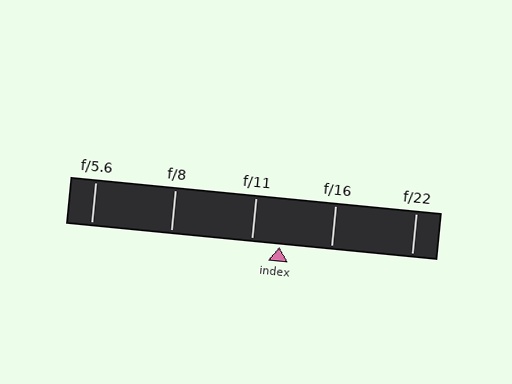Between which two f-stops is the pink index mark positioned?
The index mark is between f/11 and f/16.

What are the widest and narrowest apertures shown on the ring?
The widest aperture shown is f/5.6 and the narrowest is f/22.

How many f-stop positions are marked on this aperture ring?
There are 5 f-stop positions marked.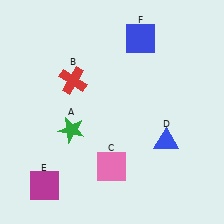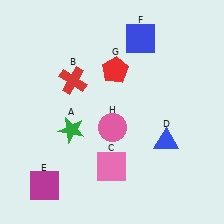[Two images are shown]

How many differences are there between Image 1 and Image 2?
There are 2 differences between the two images.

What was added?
A red pentagon (G), a pink circle (H) were added in Image 2.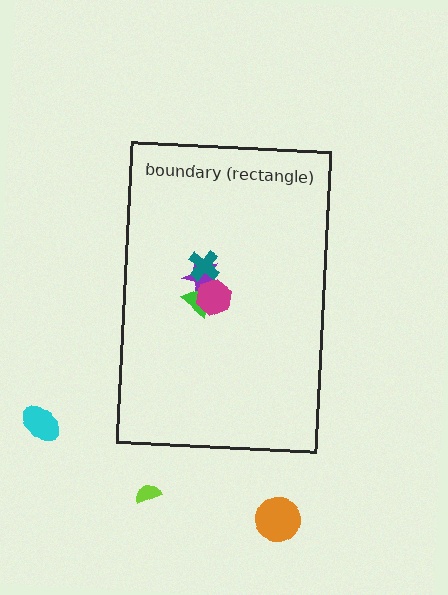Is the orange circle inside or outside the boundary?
Outside.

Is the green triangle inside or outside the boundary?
Inside.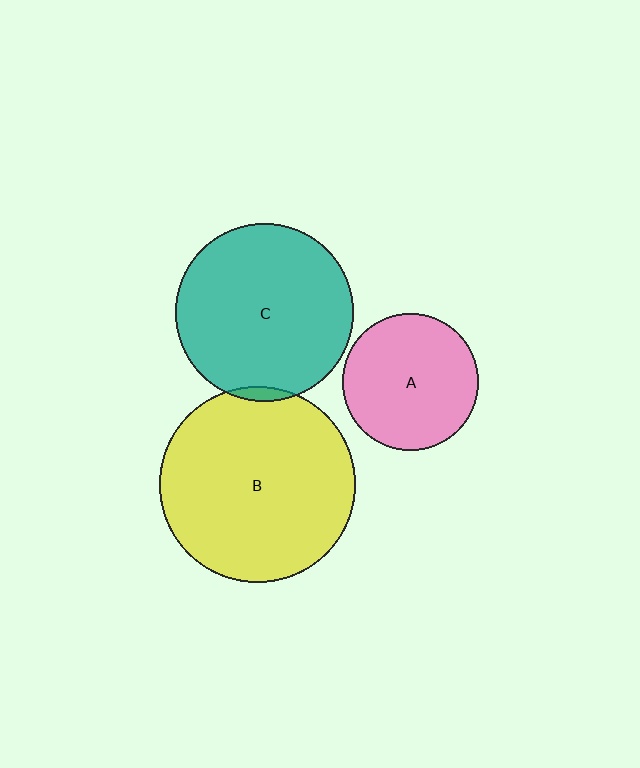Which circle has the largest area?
Circle B (yellow).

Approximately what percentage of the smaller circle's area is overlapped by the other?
Approximately 5%.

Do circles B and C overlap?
Yes.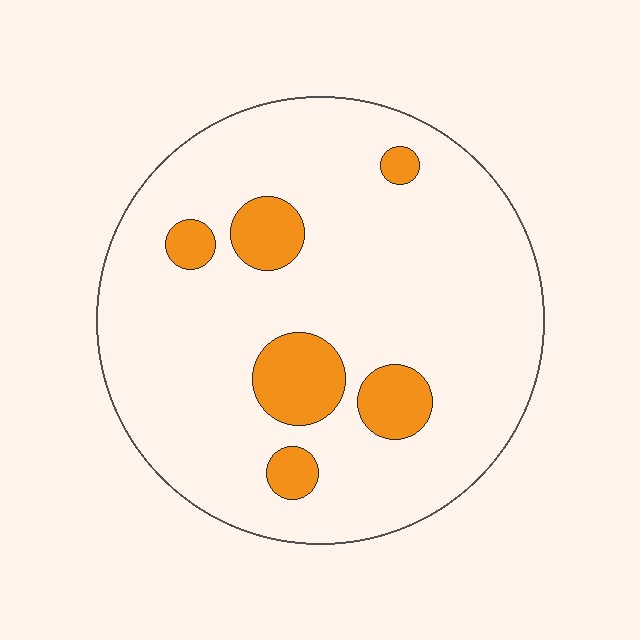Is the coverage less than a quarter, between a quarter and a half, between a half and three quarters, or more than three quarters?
Less than a quarter.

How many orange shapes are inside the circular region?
6.